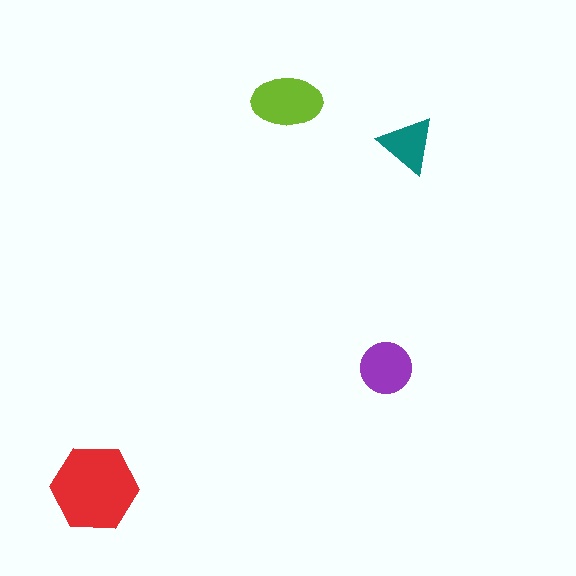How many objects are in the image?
There are 4 objects in the image.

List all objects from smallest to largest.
The teal triangle, the purple circle, the lime ellipse, the red hexagon.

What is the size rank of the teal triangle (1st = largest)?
4th.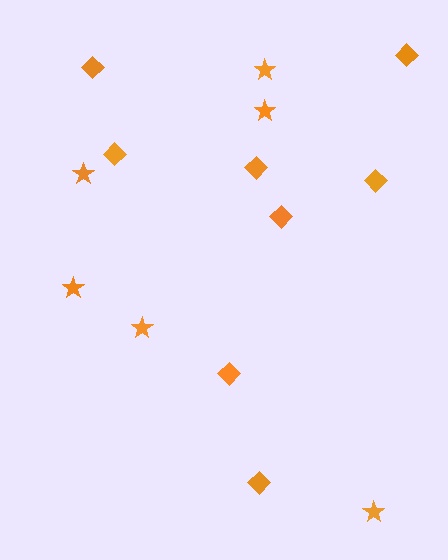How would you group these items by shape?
There are 2 groups: one group of stars (6) and one group of diamonds (8).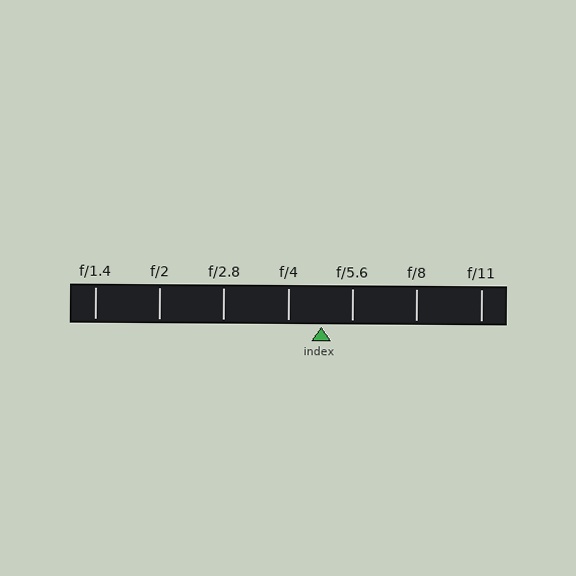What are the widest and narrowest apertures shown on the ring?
The widest aperture shown is f/1.4 and the narrowest is f/11.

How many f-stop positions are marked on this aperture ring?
There are 7 f-stop positions marked.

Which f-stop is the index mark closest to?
The index mark is closest to f/5.6.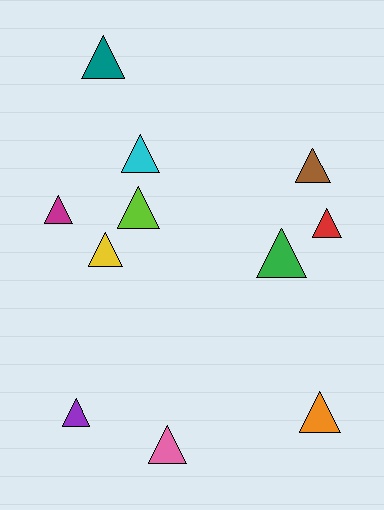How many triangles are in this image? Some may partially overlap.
There are 11 triangles.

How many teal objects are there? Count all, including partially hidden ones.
There is 1 teal object.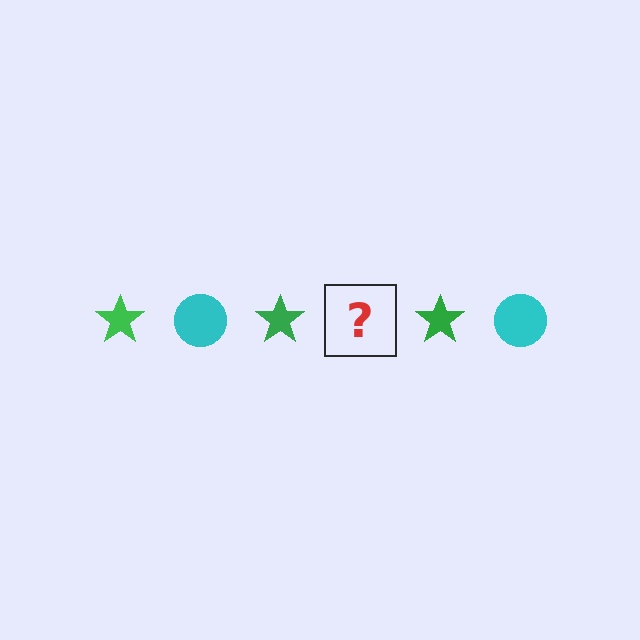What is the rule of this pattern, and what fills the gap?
The rule is that the pattern alternates between green star and cyan circle. The gap should be filled with a cyan circle.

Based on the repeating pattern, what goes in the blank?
The blank should be a cyan circle.